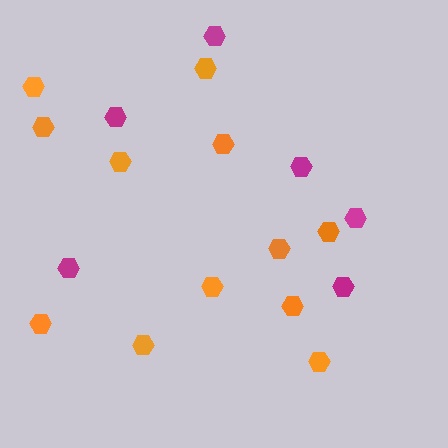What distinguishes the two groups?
There are 2 groups: one group of magenta hexagons (6) and one group of orange hexagons (12).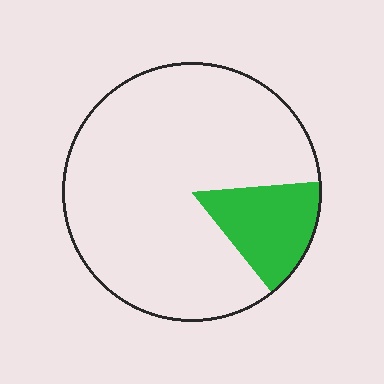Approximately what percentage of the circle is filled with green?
Approximately 15%.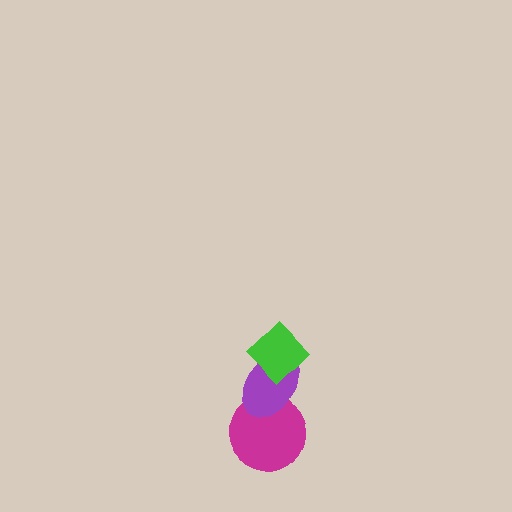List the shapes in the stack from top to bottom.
From top to bottom: the green diamond, the purple ellipse, the magenta circle.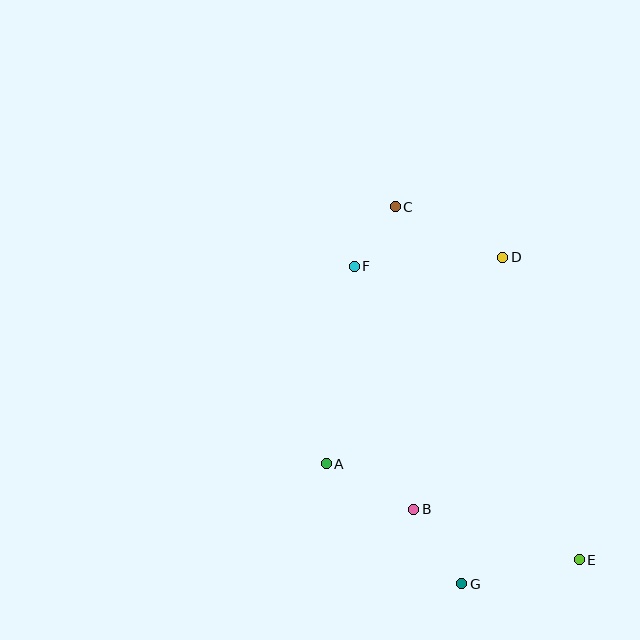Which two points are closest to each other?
Points C and F are closest to each other.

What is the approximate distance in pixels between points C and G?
The distance between C and G is approximately 383 pixels.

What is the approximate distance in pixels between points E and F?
The distance between E and F is approximately 370 pixels.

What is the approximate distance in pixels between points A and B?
The distance between A and B is approximately 98 pixels.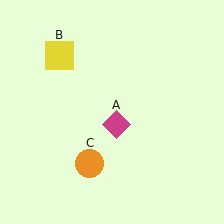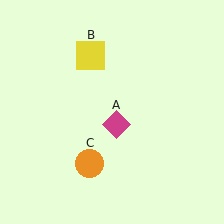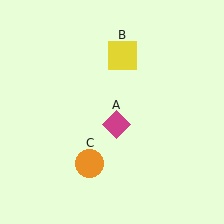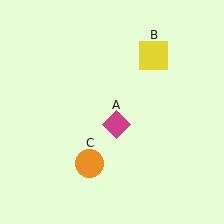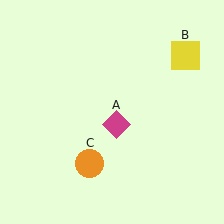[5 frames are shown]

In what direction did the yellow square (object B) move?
The yellow square (object B) moved right.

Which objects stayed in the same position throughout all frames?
Magenta diamond (object A) and orange circle (object C) remained stationary.